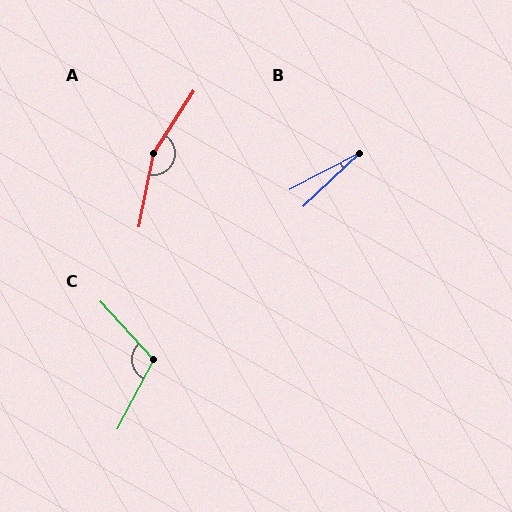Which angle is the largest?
A, at approximately 158 degrees.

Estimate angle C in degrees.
Approximately 110 degrees.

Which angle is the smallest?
B, at approximately 15 degrees.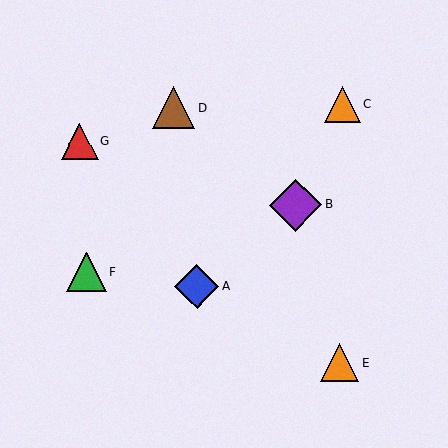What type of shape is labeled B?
Shape B is a purple diamond.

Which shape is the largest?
The purple diamond (labeled B) is the largest.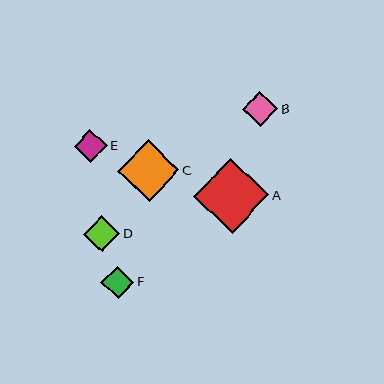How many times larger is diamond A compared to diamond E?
Diamond A is approximately 2.3 times the size of diamond E.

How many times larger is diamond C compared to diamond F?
Diamond C is approximately 1.9 times the size of diamond F.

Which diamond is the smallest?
Diamond F is the smallest with a size of approximately 33 pixels.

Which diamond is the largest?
Diamond A is the largest with a size of approximately 75 pixels.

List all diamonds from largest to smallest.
From largest to smallest: A, C, D, B, E, F.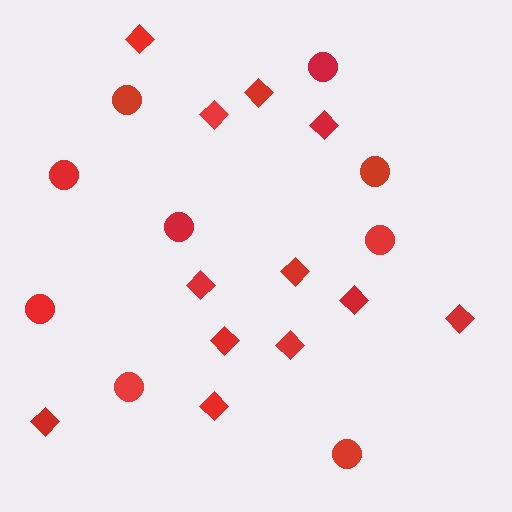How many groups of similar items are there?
There are 2 groups: one group of diamonds (12) and one group of circles (9).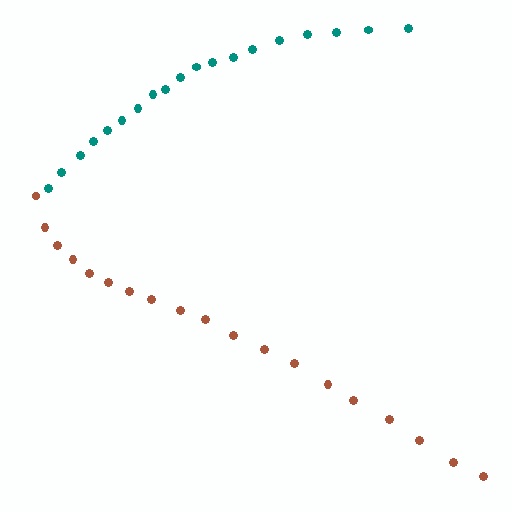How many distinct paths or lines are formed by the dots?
There are 2 distinct paths.